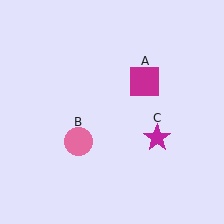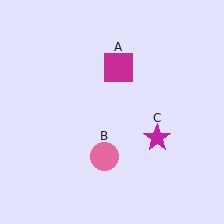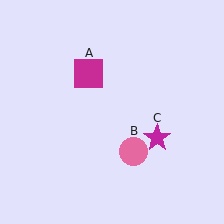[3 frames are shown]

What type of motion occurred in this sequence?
The magenta square (object A), pink circle (object B) rotated counterclockwise around the center of the scene.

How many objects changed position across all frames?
2 objects changed position: magenta square (object A), pink circle (object B).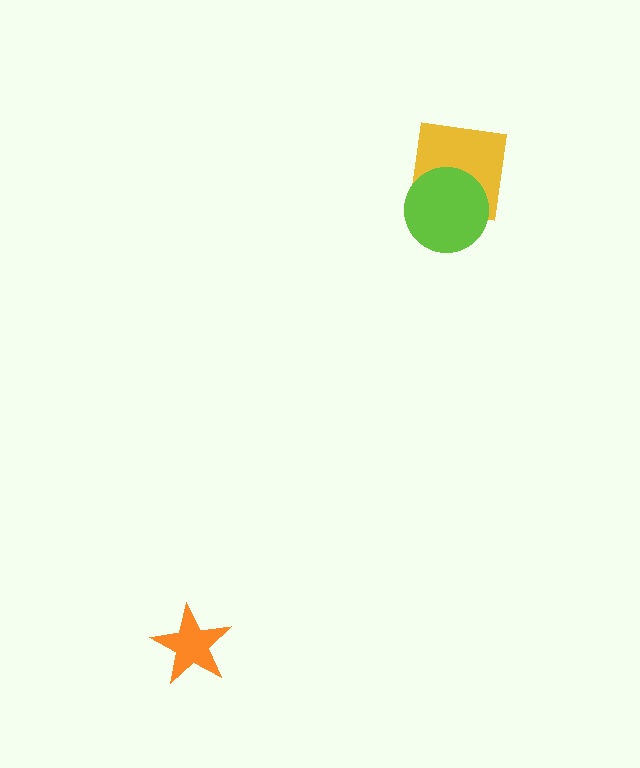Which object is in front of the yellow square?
The lime circle is in front of the yellow square.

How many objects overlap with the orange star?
0 objects overlap with the orange star.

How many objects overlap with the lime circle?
1 object overlaps with the lime circle.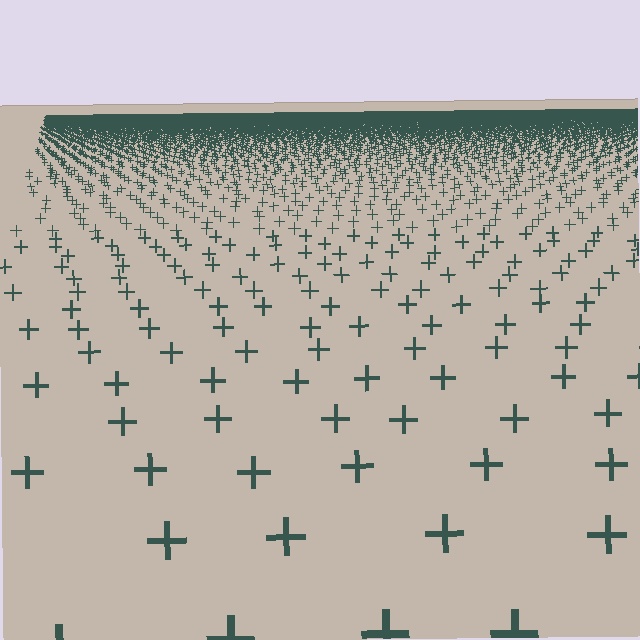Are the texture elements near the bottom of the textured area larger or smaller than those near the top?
Larger. Near the bottom, elements are closer to the viewer and appear at a bigger on-screen size.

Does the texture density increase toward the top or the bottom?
Density increases toward the top.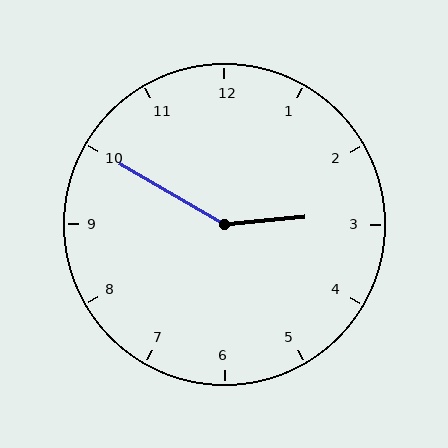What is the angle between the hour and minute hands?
Approximately 145 degrees.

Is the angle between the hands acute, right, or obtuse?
It is obtuse.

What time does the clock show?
2:50.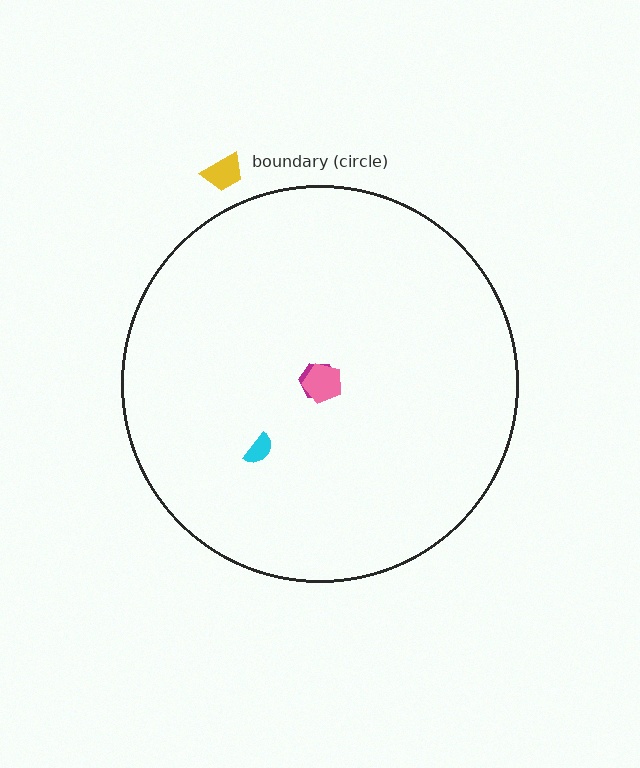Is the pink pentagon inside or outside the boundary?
Inside.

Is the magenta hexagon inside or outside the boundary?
Inside.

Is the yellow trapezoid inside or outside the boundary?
Outside.